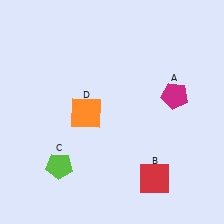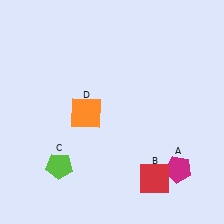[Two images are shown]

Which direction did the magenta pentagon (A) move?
The magenta pentagon (A) moved down.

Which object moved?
The magenta pentagon (A) moved down.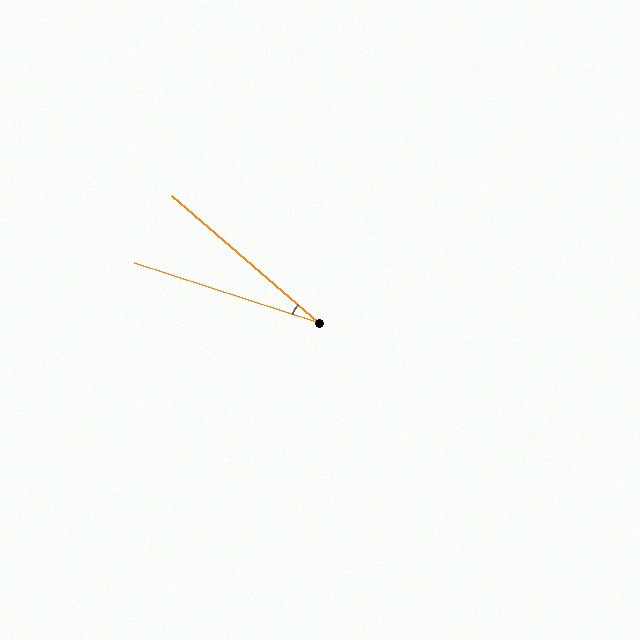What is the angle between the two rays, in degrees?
Approximately 23 degrees.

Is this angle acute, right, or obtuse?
It is acute.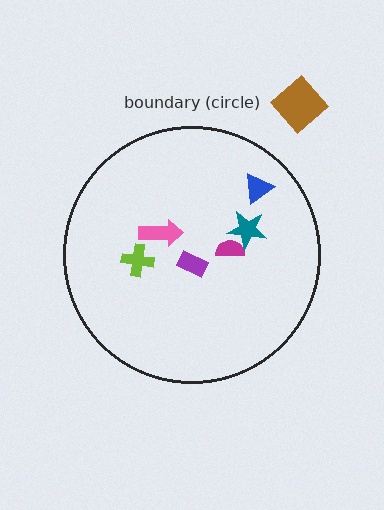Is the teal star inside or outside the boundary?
Inside.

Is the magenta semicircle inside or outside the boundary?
Inside.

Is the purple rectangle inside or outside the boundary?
Inside.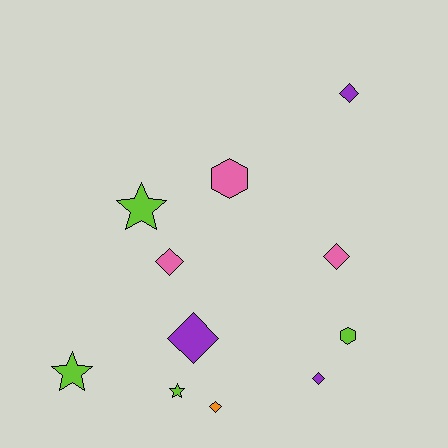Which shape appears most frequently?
Diamond, with 6 objects.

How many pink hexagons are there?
There is 1 pink hexagon.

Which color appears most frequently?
Lime, with 4 objects.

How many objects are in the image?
There are 11 objects.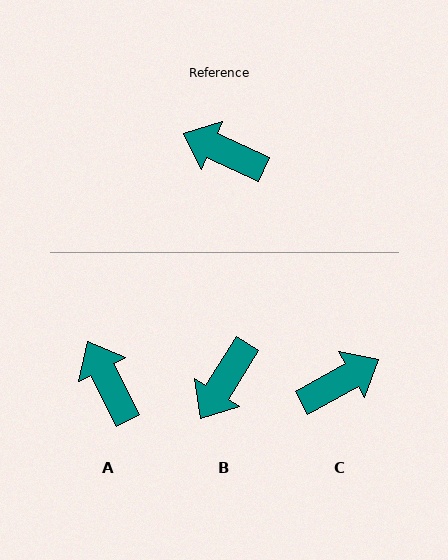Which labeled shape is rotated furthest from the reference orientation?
C, about 127 degrees away.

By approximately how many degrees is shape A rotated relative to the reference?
Approximately 39 degrees clockwise.